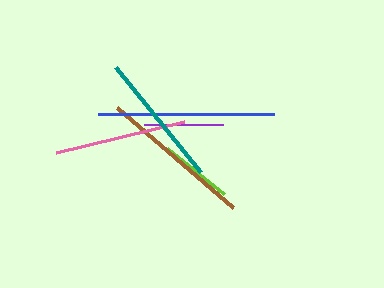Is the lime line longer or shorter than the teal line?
The teal line is longer than the lime line.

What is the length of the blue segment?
The blue segment is approximately 175 pixels long.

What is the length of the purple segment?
The purple segment is approximately 79 pixels long.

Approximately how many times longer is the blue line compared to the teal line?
The blue line is approximately 1.3 times the length of the teal line.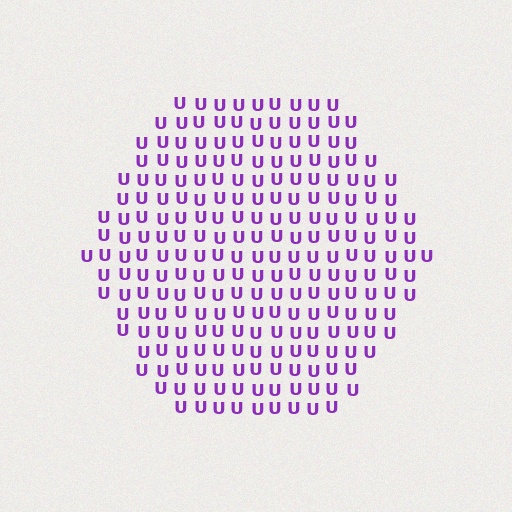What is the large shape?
The large shape is a hexagon.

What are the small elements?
The small elements are letter U's.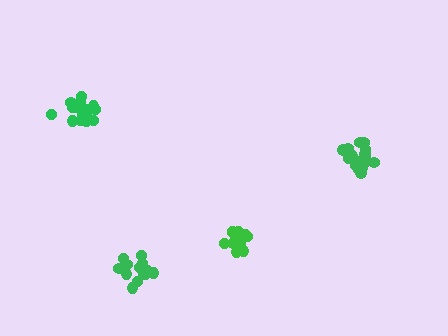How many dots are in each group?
Group 1: 18 dots, Group 2: 15 dots, Group 3: 17 dots, Group 4: 13 dots (63 total).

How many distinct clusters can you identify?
There are 4 distinct clusters.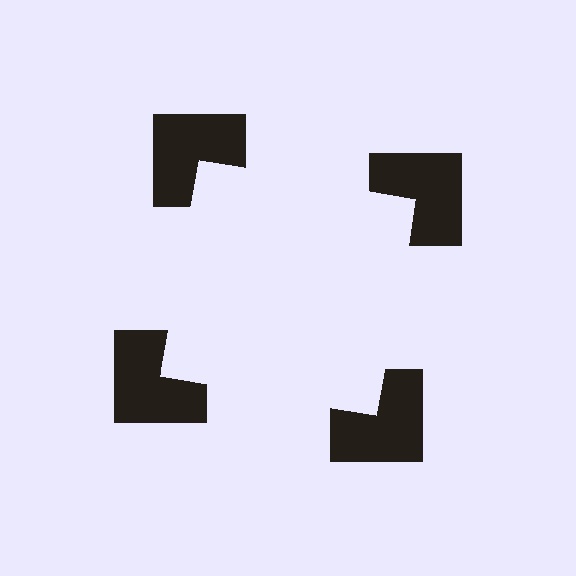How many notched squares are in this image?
There are 4 — one at each vertex of the illusory square.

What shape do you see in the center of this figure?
An illusory square — its edges are inferred from the aligned wedge cuts in the notched squares, not physically drawn.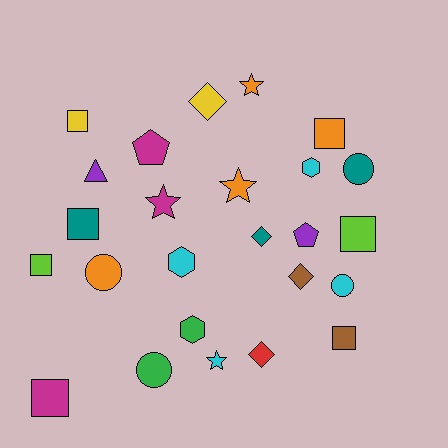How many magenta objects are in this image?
There are 3 magenta objects.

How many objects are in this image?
There are 25 objects.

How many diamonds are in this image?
There are 4 diamonds.